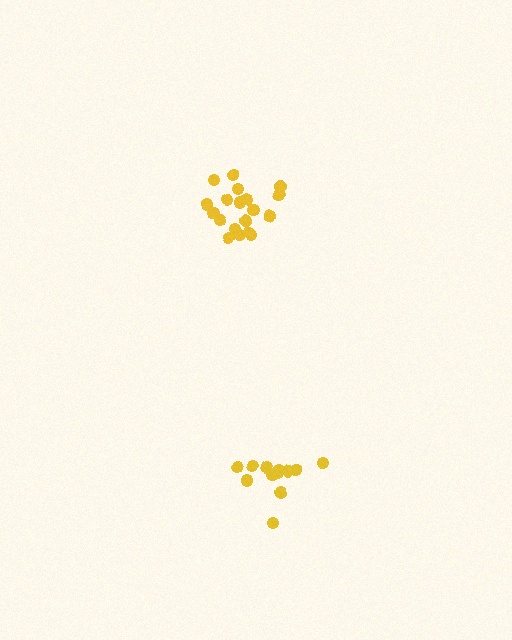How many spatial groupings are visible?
There are 2 spatial groupings.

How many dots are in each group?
Group 1: 13 dots, Group 2: 19 dots (32 total).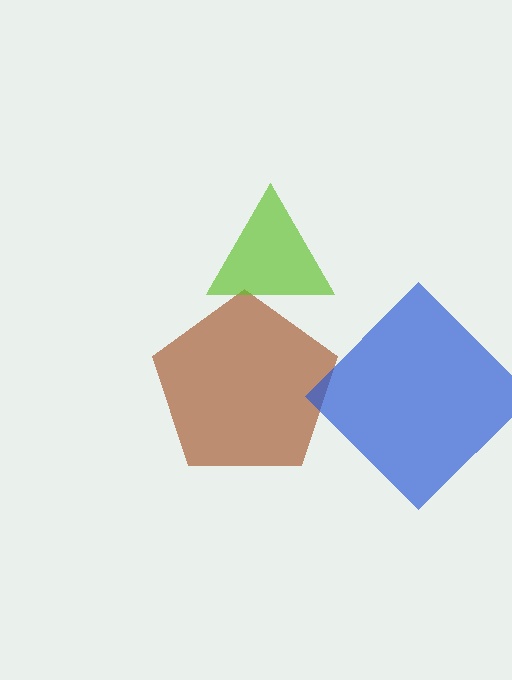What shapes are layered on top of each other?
The layered shapes are: a brown pentagon, a lime triangle, a blue diamond.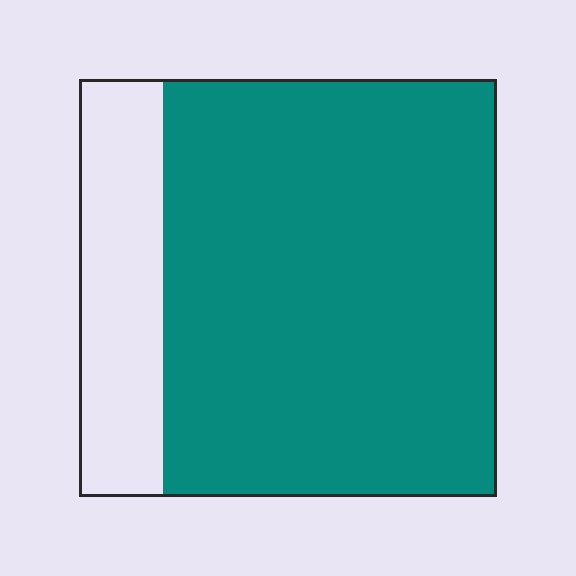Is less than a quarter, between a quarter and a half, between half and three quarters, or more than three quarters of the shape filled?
More than three quarters.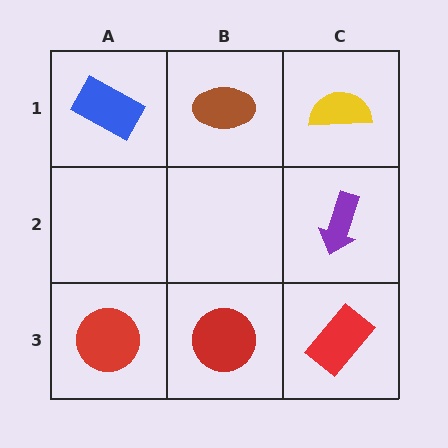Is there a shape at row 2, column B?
No, that cell is empty.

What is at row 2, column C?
A purple arrow.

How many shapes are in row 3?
3 shapes.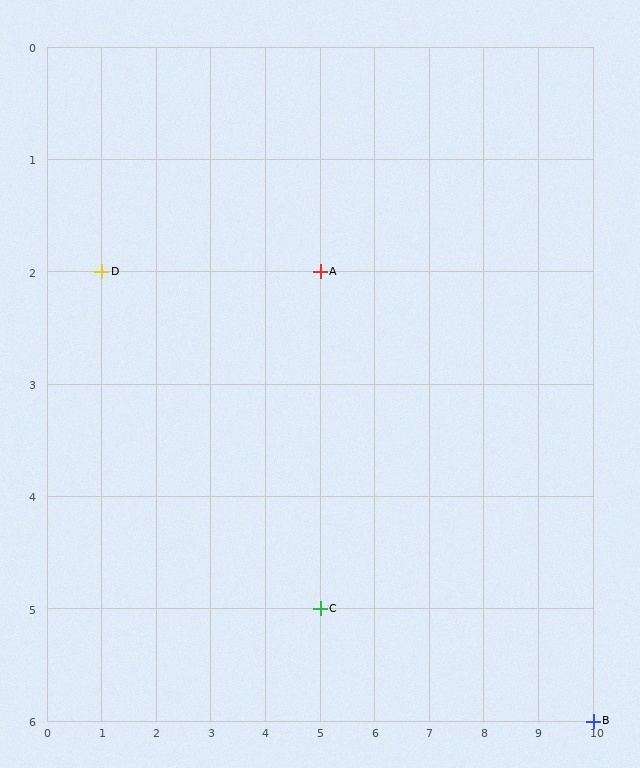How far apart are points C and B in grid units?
Points C and B are 5 columns and 1 row apart (about 5.1 grid units diagonally).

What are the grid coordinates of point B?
Point B is at grid coordinates (10, 6).